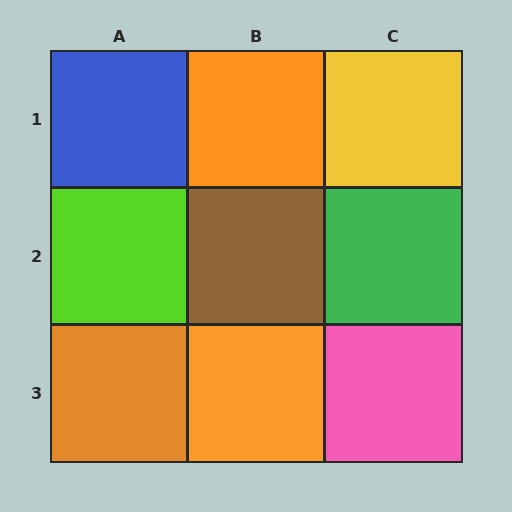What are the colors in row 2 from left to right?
Lime, brown, green.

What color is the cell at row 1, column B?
Orange.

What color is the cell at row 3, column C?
Pink.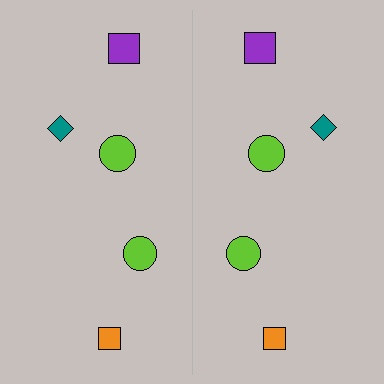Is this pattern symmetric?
Yes, this pattern has bilateral (reflection) symmetry.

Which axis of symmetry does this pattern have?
The pattern has a vertical axis of symmetry running through the center of the image.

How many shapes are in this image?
There are 10 shapes in this image.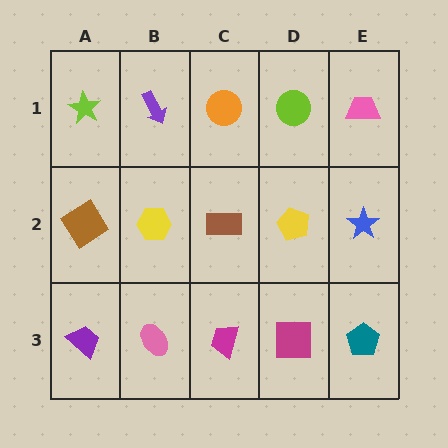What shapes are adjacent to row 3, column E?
A blue star (row 2, column E), a magenta square (row 3, column D).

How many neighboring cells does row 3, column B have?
3.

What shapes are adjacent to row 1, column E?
A blue star (row 2, column E), a lime circle (row 1, column D).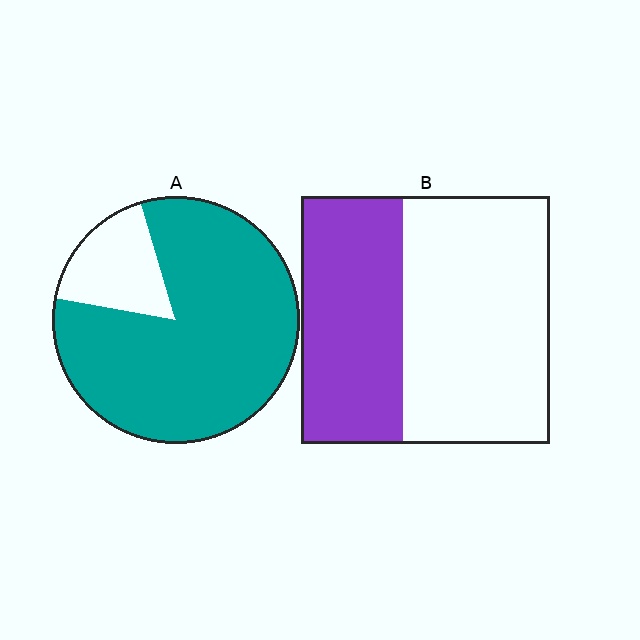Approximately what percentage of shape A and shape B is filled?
A is approximately 85% and B is approximately 40%.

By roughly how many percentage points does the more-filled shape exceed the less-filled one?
By roughly 40 percentage points (A over B).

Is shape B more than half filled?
No.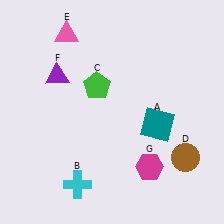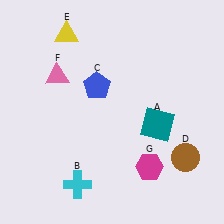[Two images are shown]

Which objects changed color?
C changed from green to blue. E changed from pink to yellow. F changed from purple to pink.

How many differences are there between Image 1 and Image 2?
There are 3 differences between the two images.